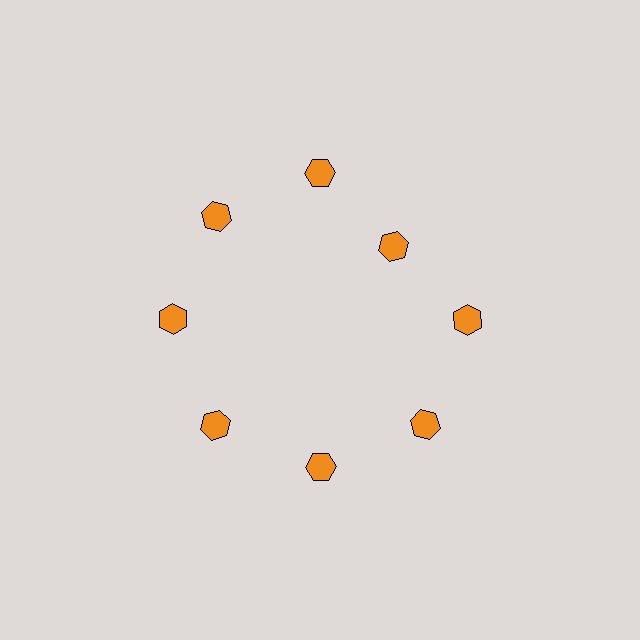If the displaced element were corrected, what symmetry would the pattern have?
It would have 8-fold rotational symmetry — the pattern would map onto itself every 45 degrees.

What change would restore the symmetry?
The symmetry would be restored by moving it outward, back onto the ring so that all 8 hexagons sit at equal angles and equal distance from the center.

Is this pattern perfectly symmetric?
No. The 8 orange hexagons are arranged in a ring, but one element near the 2 o'clock position is pulled inward toward the center, breaking the 8-fold rotational symmetry.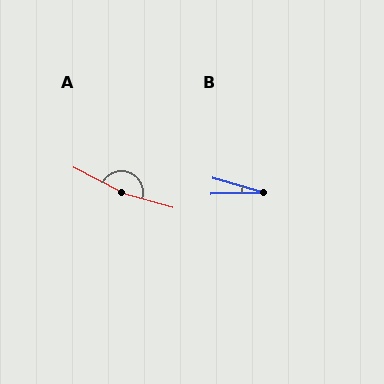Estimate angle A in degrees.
Approximately 169 degrees.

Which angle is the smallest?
B, at approximately 18 degrees.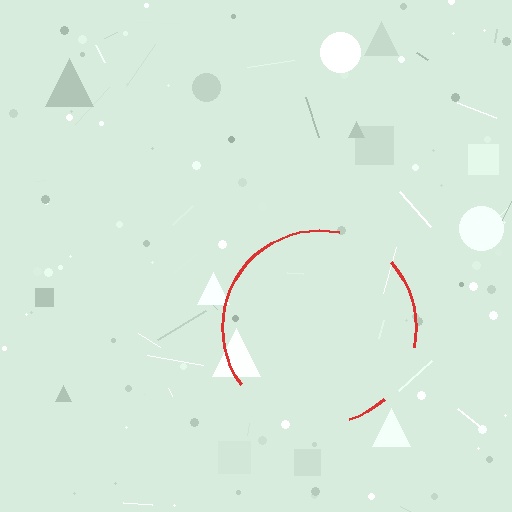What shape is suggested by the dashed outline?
The dashed outline suggests a circle.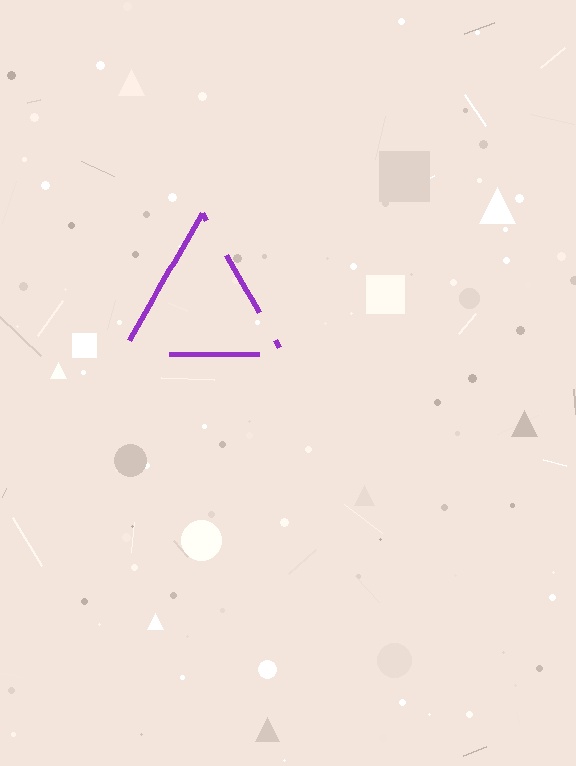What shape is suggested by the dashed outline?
The dashed outline suggests a triangle.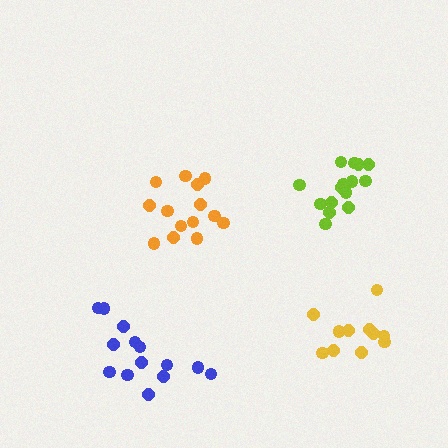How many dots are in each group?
Group 1: 14 dots, Group 2: 14 dots, Group 3: 15 dots, Group 4: 11 dots (54 total).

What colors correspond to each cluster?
The clusters are colored: orange, blue, lime, yellow.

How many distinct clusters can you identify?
There are 4 distinct clusters.